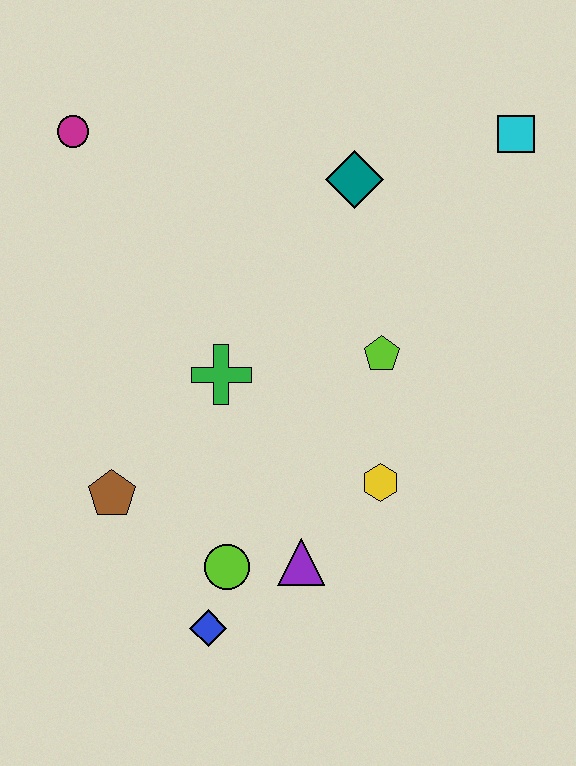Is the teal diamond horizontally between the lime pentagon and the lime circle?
Yes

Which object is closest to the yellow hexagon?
The purple triangle is closest to the yellow hexagon.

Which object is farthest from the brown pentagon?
The cyan square is farthest from the brown pentagon.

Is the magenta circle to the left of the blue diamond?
Yes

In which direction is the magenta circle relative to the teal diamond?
The magenta circle is to the left of the teal diamond.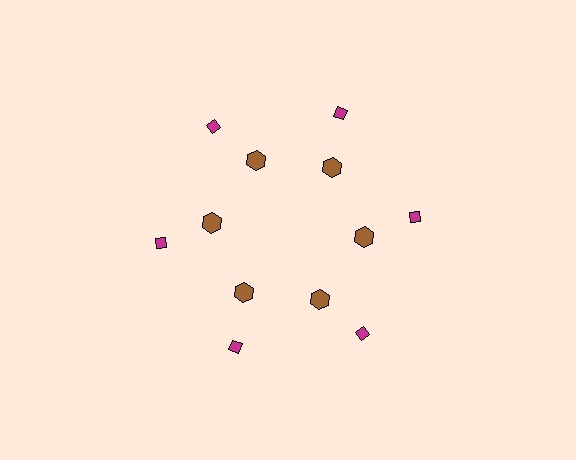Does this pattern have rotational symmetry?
Yes, this pattern has 6-fold rotational symmetry. It looks the same after rotating 60 degrees around the center.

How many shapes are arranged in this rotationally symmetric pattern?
There are 12 shapes, arranged in 6 groups of 2.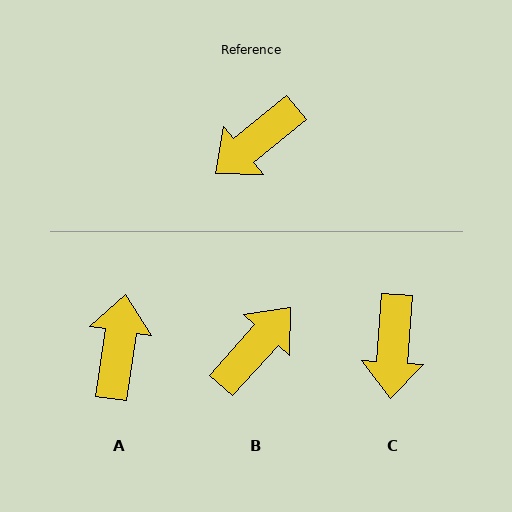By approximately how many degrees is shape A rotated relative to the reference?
Approximately 138 degrees clockwise.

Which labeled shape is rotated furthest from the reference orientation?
B, about 172 degrees away.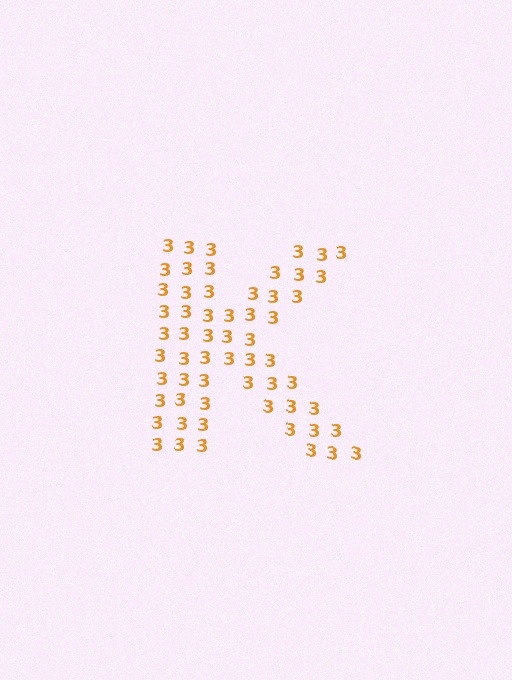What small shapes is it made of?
It is made of small digit 3's.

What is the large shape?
The large shape is the letter K.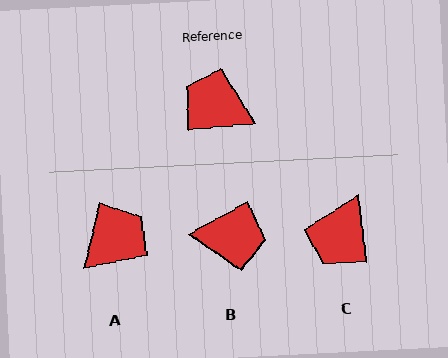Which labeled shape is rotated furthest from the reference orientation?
B, about 157 degrees away.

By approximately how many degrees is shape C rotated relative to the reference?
Approximately 91 degrees counter-clockwise.